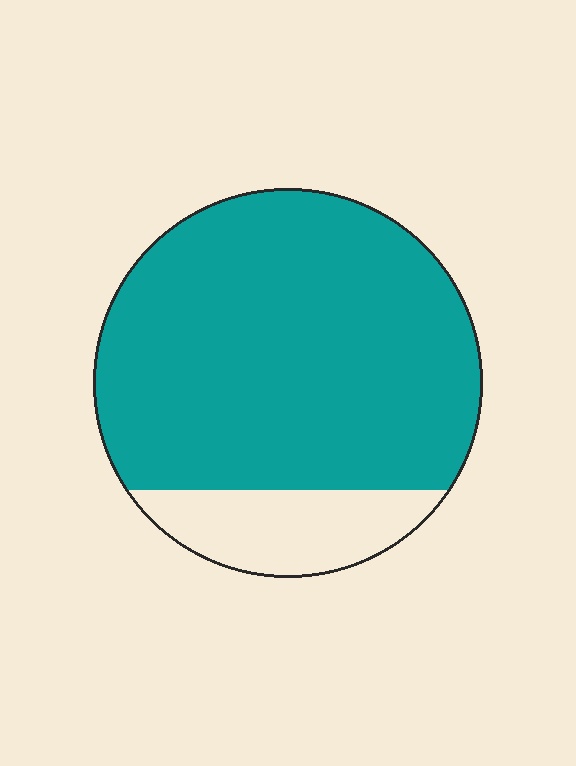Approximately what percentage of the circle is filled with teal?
Approximately 85%.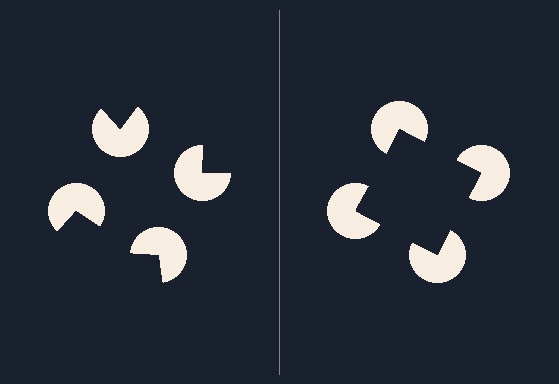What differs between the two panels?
The pac-man discs are positioned identically on both sides; only the wedge orientations differ. On the right they align to a square; on the left they are misaligned.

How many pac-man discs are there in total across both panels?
8 — 4 on each side.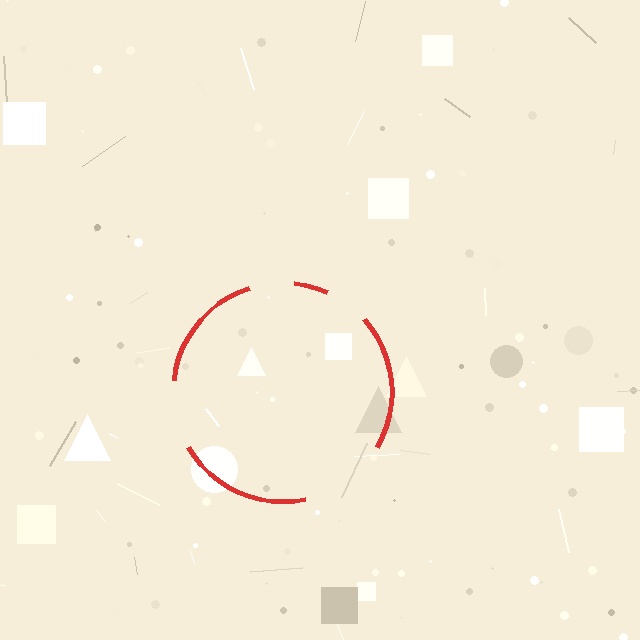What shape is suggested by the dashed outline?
The dashed outline suggests a circle.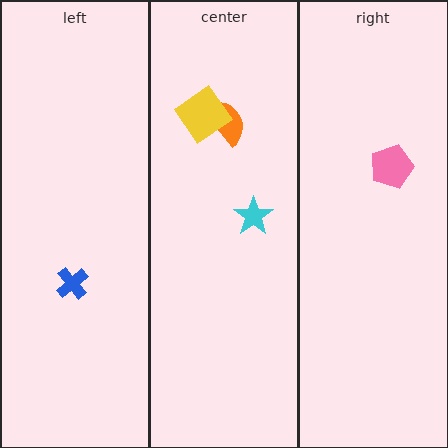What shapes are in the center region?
The orange semicircle, the cyan star, the yellow diamond.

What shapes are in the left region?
The blue cross.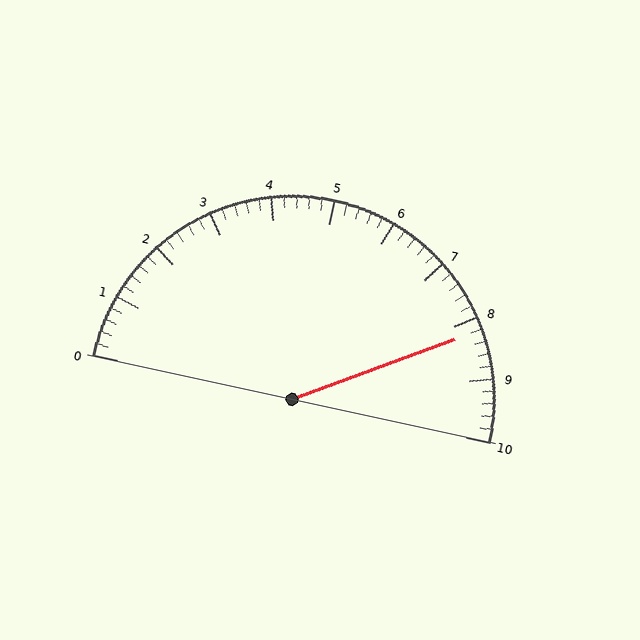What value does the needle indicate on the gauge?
The needle indicates approximately 8.2.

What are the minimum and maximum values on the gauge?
The gauge ranges from 0 to 10.